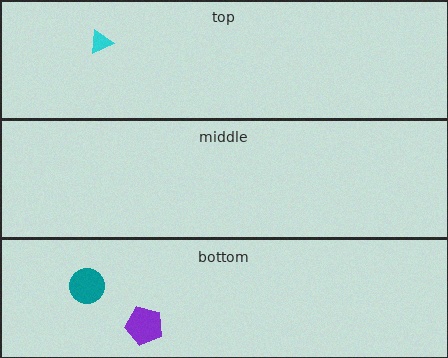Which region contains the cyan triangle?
The top region.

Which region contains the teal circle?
The bottom region.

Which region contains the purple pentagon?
The bottom region.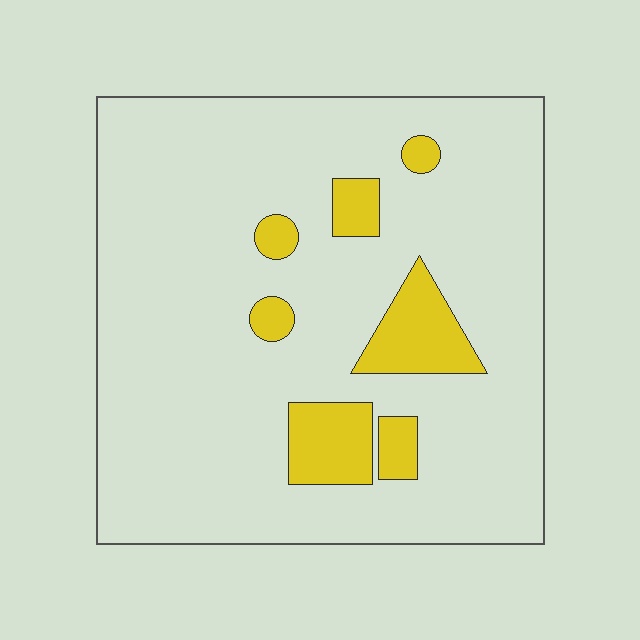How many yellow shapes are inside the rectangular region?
7.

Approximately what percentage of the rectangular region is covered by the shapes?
Approximately 15%.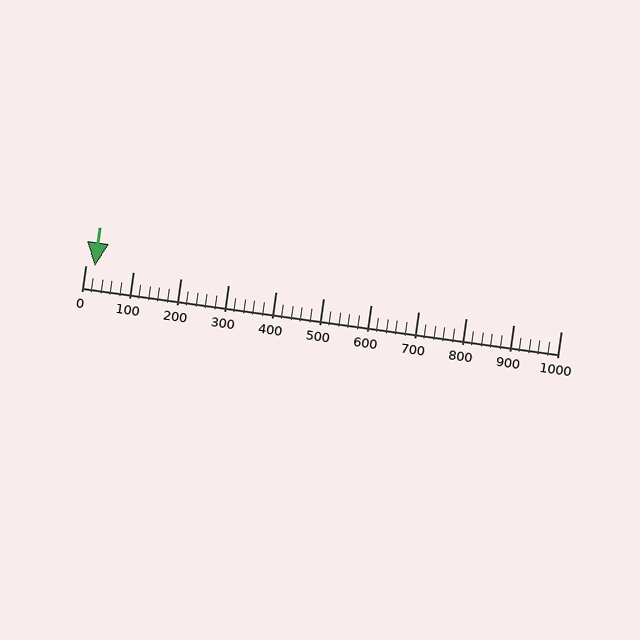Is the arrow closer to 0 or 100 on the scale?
The arrow is closer to 0.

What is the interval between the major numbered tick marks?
The major tick marks are spaced 100 units apart.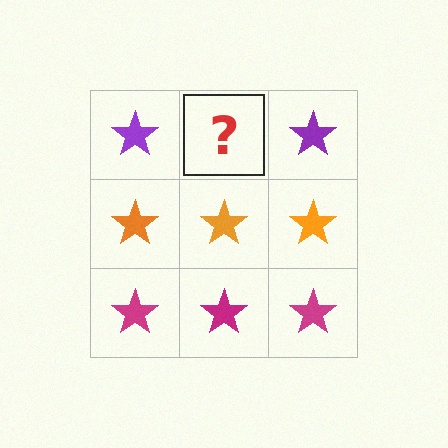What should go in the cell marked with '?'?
The missing cell should contain a purple star.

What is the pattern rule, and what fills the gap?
The rule is that each row has a consistent color. The gap should be filled with a purple star.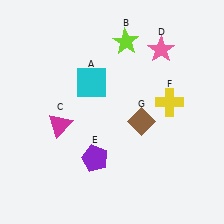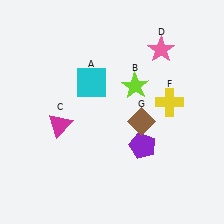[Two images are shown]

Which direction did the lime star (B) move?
The lime star (B) moved down.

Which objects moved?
The objects that moved are: the lime star (B), the purple pentagon (E).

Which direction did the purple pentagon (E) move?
The purple pentagon (E) moved right.